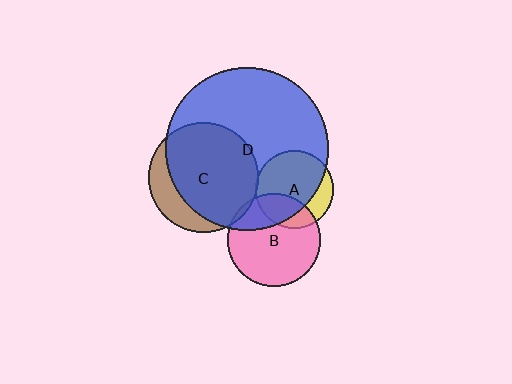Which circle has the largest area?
Circle D (blue).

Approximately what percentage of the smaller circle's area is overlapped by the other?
Approximately 25%.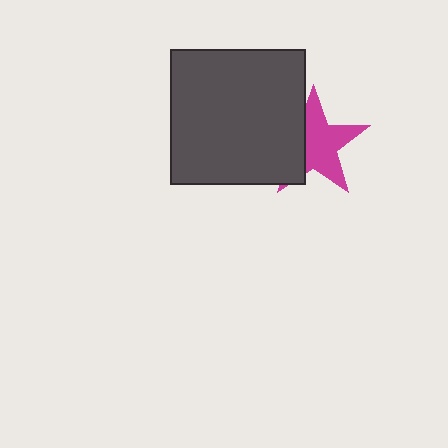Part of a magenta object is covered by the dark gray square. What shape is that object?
It is a star.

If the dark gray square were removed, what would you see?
You would see the complete magenta star.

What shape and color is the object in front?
The object in front is a dark gray square.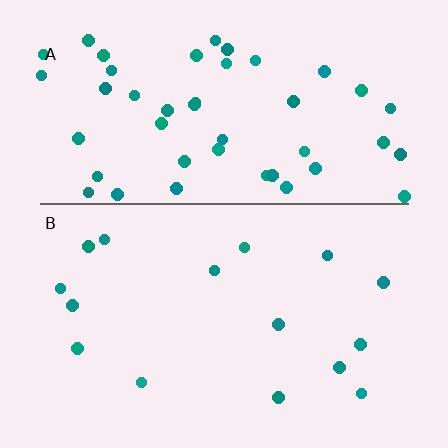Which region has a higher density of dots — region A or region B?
A (the top).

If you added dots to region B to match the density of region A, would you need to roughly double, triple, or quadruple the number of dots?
Approximately triple.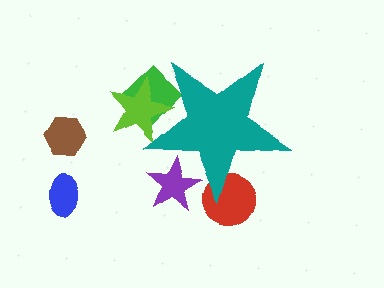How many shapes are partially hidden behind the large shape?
4 shapes are partially hidden.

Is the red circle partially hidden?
Yes, the red circle is partially hidden behind the teal star.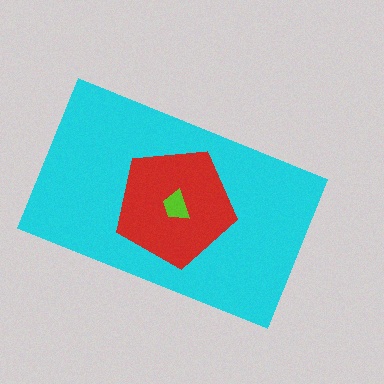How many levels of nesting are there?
3.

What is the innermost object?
The lime trapezoid.